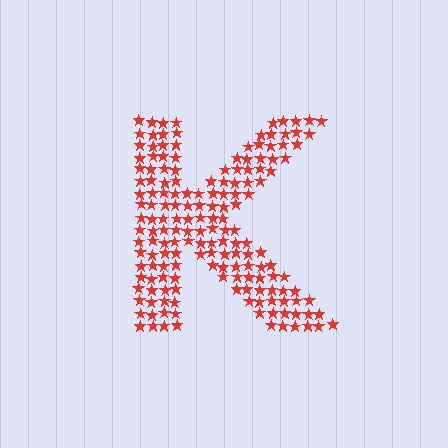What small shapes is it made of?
It is made of small stars.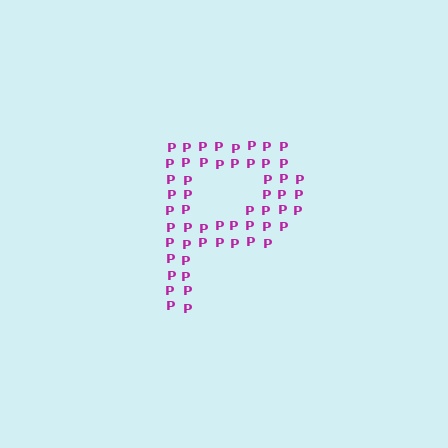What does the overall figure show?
The overall figure shows the letter P.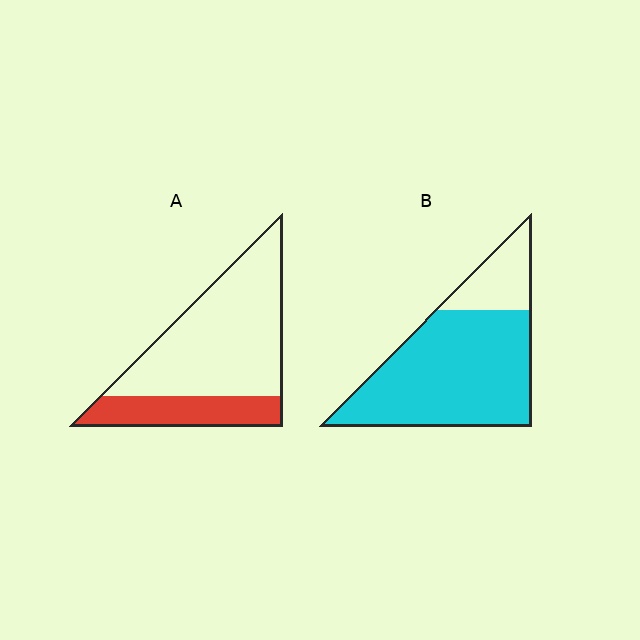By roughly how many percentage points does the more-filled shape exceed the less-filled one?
By roughly 50 percentage points (B over A).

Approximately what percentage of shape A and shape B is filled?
A is approximately 25% and B is approximately 80%.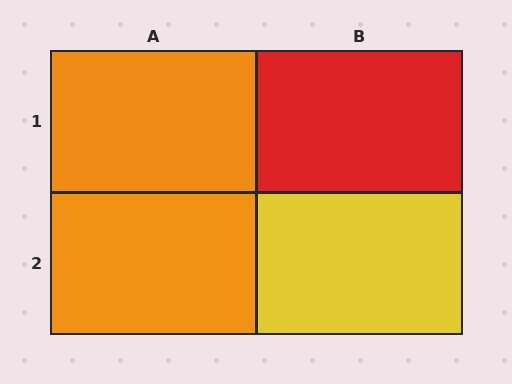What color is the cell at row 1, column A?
Orange.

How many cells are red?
1 cell is red.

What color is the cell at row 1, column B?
Red.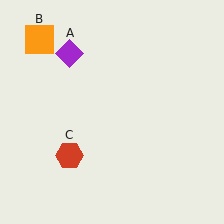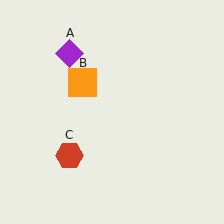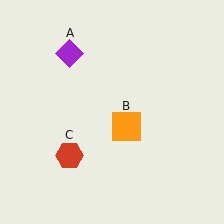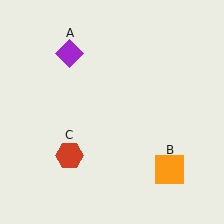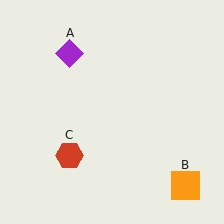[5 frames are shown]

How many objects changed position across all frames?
1 object changed position: orange square (object B).